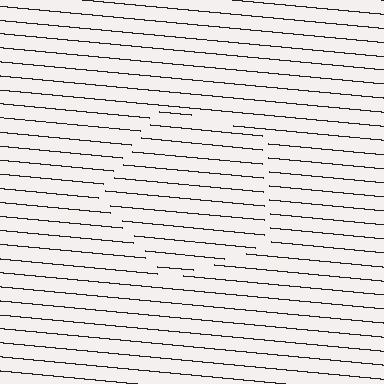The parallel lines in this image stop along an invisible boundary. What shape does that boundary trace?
An illusory pentagon. The interior of the shape contains the same grating, shifted by half a period — the contour is defined by the phase discontinuity where line-ends from the inner and outer gratings abut.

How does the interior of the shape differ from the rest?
The interior of the shape contains the same grating, shifted by half a period — the contour is defined by the phase discontinuity where line-ends from the inner and outer gratings abut.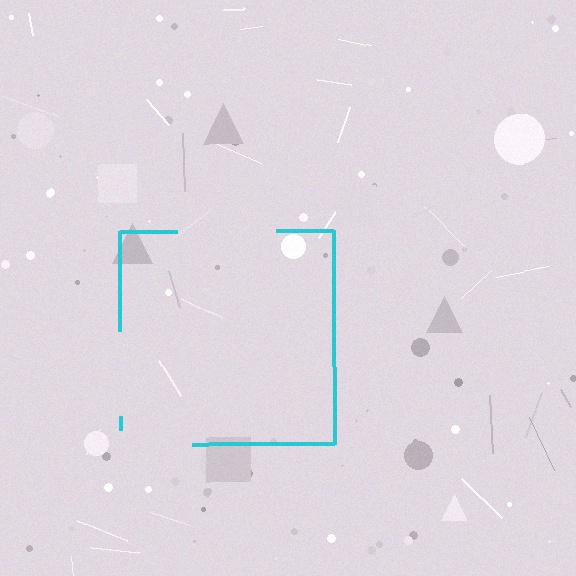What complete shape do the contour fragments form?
The contour fragments form a square.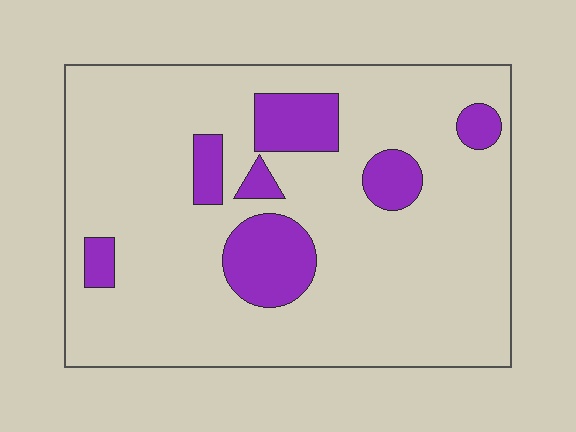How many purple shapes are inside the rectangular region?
7.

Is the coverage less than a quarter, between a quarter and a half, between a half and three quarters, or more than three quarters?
Less than a quarter.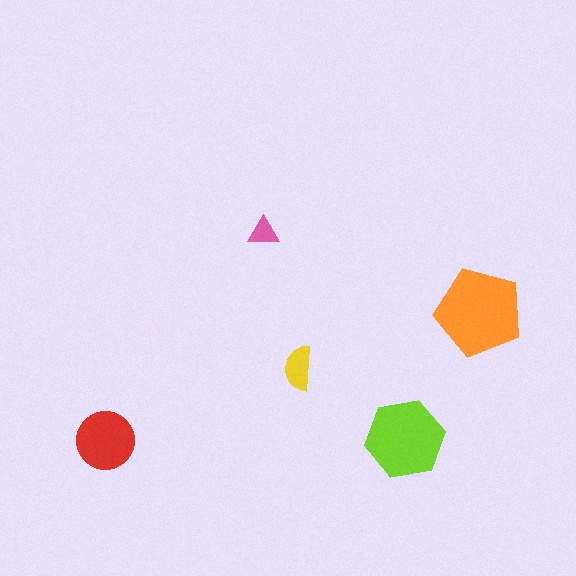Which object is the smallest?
The pink triangle.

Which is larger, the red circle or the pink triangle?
The red circle.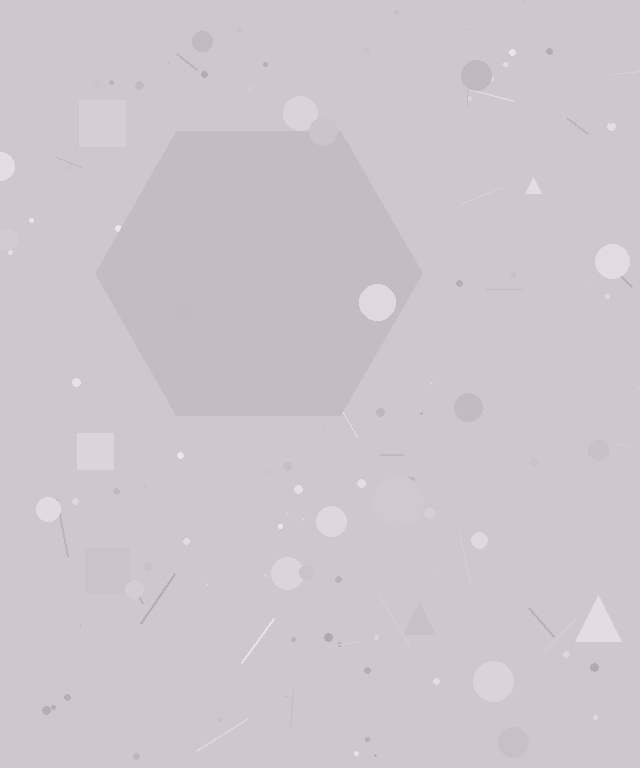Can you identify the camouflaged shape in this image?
The camouflaged shape is a hexagon.